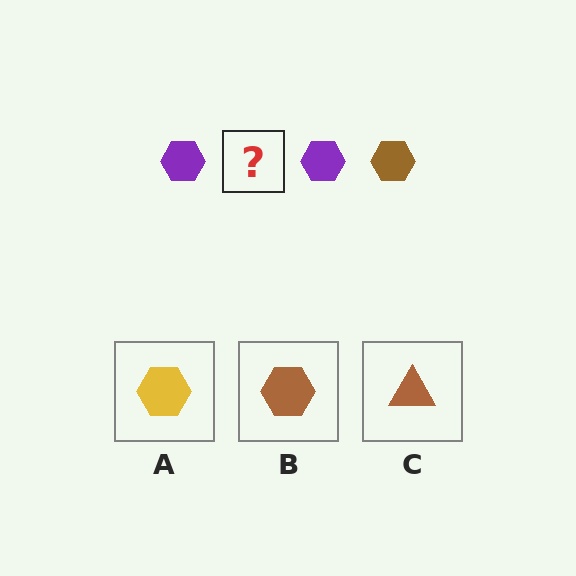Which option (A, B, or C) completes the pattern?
B.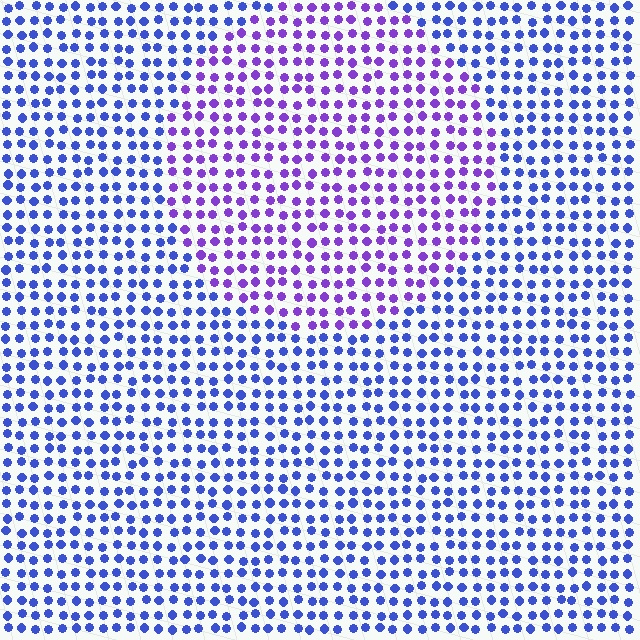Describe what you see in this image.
The image is filled with small blue elements in a uniform arrangement. A circle-shaped region is visible where the elements are tinted to a slightly different hue, forming a subtle color boundary.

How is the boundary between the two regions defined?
The boundary is defined purely by a slight shift in hue (about 39 degrees). Spacing, size, and orientation are identical on both sides.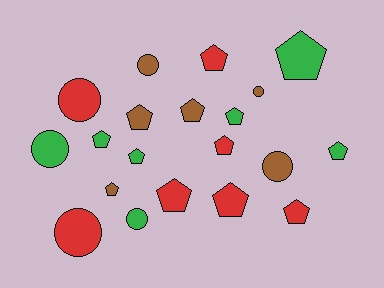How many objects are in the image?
There are 20 objects.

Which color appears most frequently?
Green, with 7 objects.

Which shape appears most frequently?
Pentagon, with 13 objects.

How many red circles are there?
There are 2 red circles.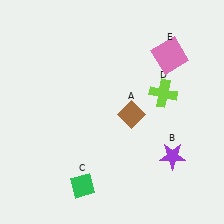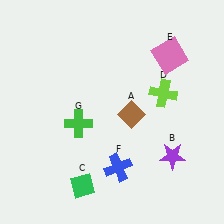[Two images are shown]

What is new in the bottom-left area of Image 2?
A green cross (G) was added in the bottom-left area of Image 2.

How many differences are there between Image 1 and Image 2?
There are 2 differences between the two images.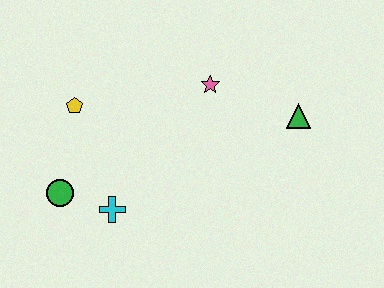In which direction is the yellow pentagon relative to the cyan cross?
The yellow pentagon is above the cyan cross.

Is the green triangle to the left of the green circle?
No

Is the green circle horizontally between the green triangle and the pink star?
No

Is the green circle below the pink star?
Yes